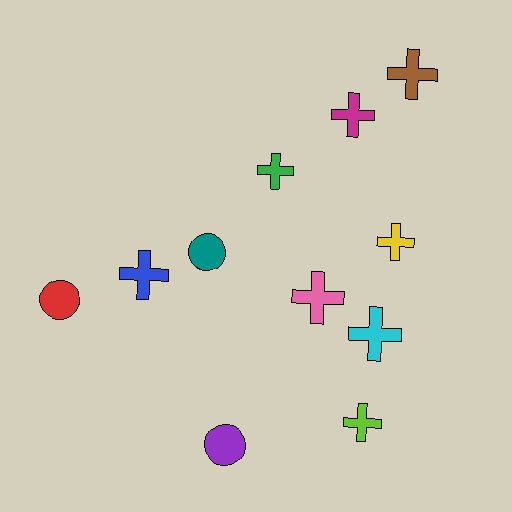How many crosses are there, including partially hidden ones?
There are 8 crosses.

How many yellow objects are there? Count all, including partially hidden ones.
There is 1 yellow object.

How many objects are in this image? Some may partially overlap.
There are 11 objects.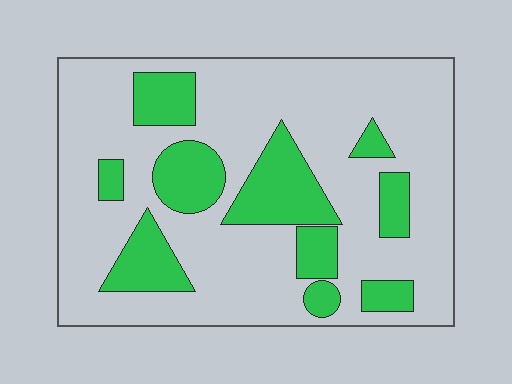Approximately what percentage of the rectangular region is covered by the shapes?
Approximately 25%.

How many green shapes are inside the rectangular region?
10.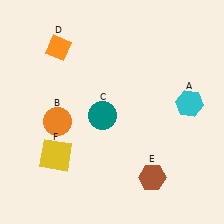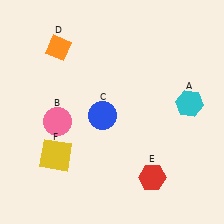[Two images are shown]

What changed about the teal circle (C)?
In Image 1, C is teal. In Image 2, it changed to blue.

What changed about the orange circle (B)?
In Image 1, B is orange. In Image 2, it changed to pink.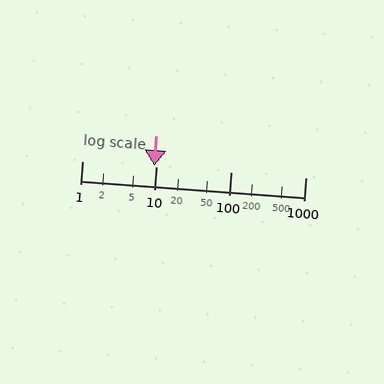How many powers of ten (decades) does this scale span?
The scale spans 3 decades, from 1 to 1000.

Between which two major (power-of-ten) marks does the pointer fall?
The pointer is between 1 and 10.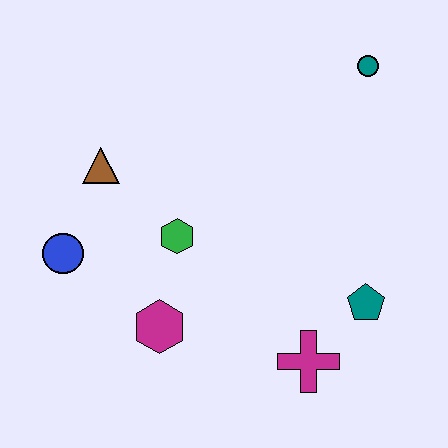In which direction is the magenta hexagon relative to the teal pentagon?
The magenta hexagon is to the left of the teal pentagon.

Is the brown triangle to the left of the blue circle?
No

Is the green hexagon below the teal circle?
Yes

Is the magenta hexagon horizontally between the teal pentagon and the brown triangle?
Yes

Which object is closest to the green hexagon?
The magenta hexagon is closest to the green hexagon.